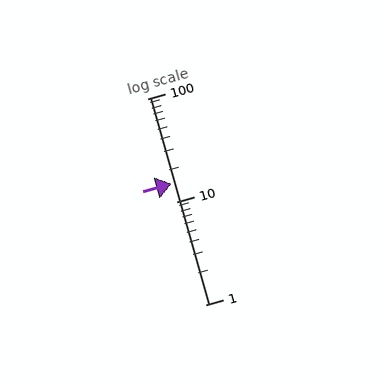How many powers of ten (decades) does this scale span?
The scale spans 2 decades, from 1 to 100.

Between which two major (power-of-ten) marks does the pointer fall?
The pointer is between 10 and 100.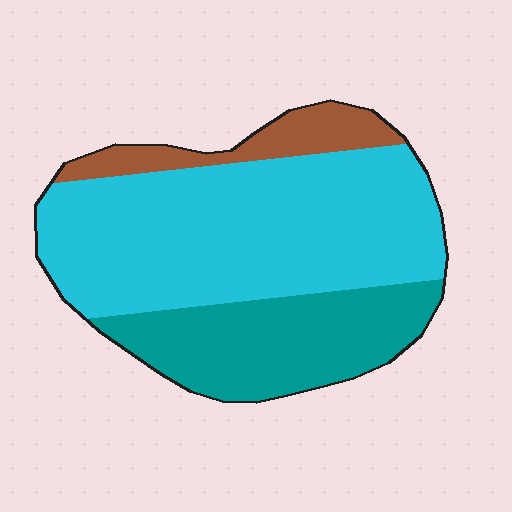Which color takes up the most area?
Cyan, at roughly 60%.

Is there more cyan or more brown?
Cyan.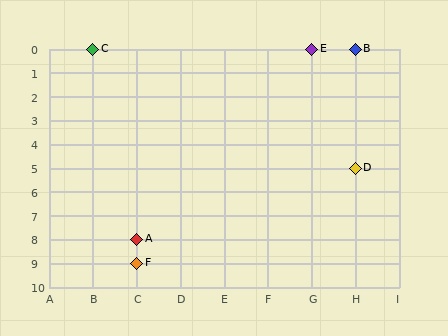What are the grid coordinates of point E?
Point E is at grid coordinates (G, 0).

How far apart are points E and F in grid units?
Points E and F are 4 columns and 9 rows apart (about 9.8 grid units diagonally).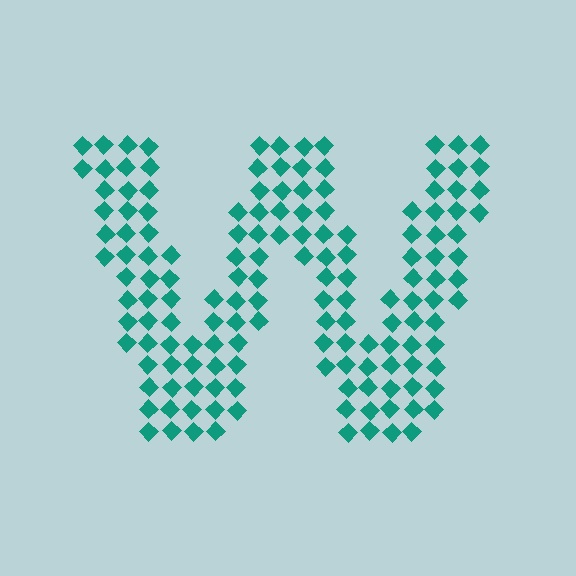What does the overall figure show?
The overall figure shows the letter W.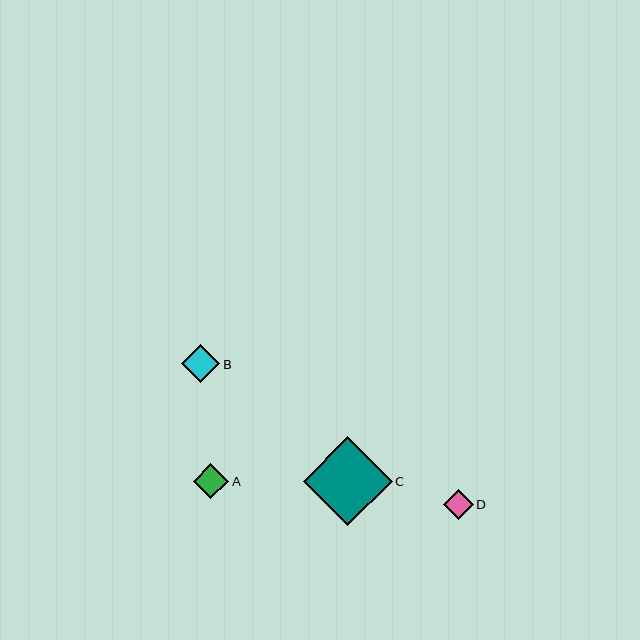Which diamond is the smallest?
Diamond D is the smallest with a size of approximately 30 pixels.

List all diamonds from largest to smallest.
From largest to smallest: C, B, A, D.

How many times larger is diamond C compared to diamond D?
Diamond C is approximately 3.0 times the size of diamond D.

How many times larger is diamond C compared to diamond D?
Diamond C is approximately 3.0 times the size of diamond D.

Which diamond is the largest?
Diamond C is the largest with a size of approximately 89 pixels.